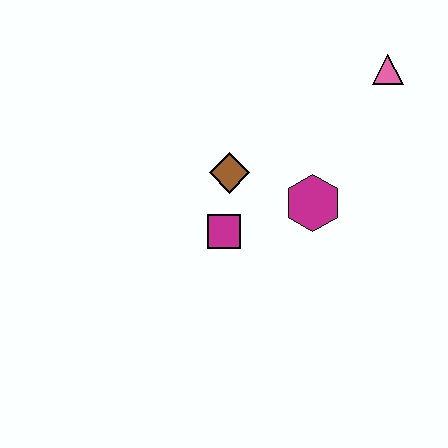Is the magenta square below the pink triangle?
Yes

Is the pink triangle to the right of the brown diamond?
Yes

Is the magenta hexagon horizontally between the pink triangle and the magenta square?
Yes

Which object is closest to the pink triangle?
The magenta hexagon is closest to the pink triangle.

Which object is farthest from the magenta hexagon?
The pink triangle is farthest from the magenta hexagon.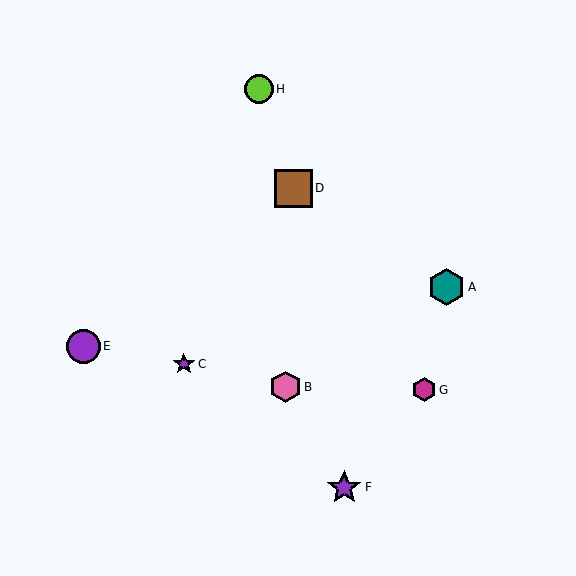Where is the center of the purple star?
The center of the purple star is at (184, 364).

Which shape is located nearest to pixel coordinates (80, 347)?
The purple circle (labeled E) at (83, 346) is nearest to that location.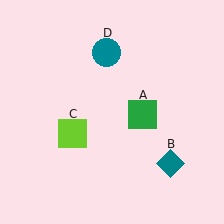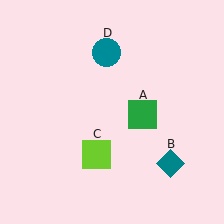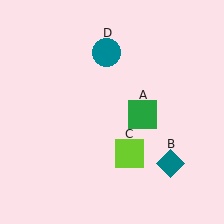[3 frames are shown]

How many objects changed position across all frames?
1 object changed position: lime square (object C).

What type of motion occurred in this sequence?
The lime square (object C) rotated counterclockwise around the center of the scene.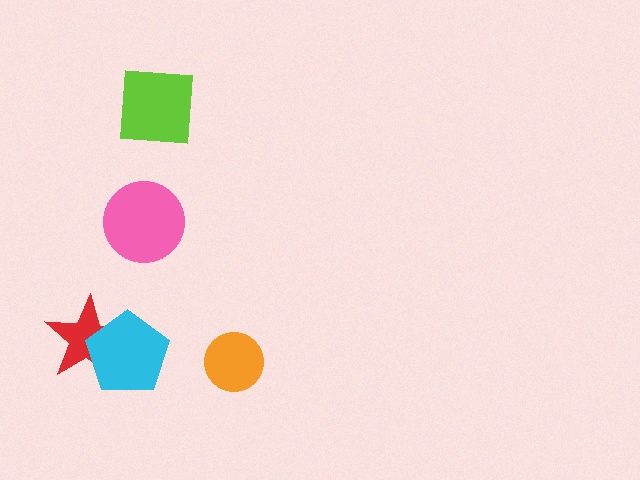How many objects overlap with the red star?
1 object overlaps with the red star.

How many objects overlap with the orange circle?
0 objects overlap with the orange circle.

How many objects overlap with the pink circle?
0 objects overlap with the pink circle.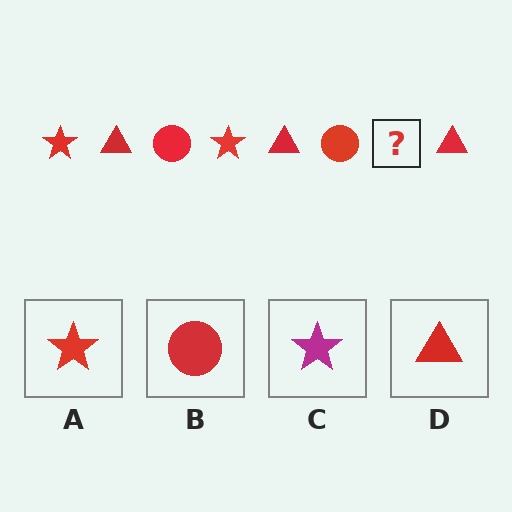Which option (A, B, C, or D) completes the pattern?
A.